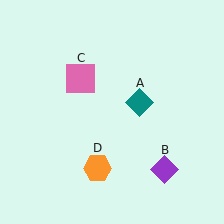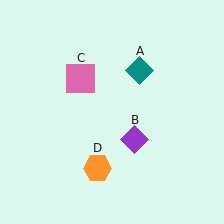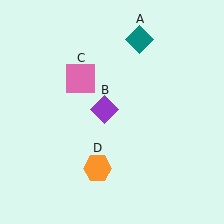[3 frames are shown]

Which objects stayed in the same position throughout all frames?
Pink square (object C) and orange hexagon (object D) remained stationary.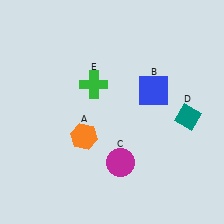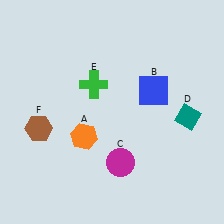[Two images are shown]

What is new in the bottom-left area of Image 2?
A brown hexagon (F) was added in the bottom-left area of Image 2.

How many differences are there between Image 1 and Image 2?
There is 1 difference between the two images.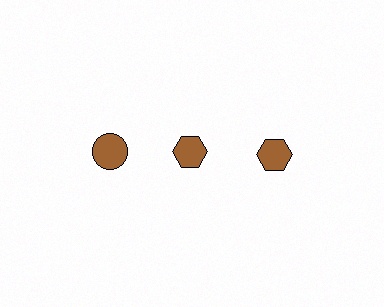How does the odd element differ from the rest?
It has a different shape: circle instead of hexagon.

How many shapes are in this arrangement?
There are 3 shapes arranged in a grid pattern.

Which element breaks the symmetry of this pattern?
The brown circle in the top row, leftmost column breaks the symmetry. All other shapes are brown hexagons.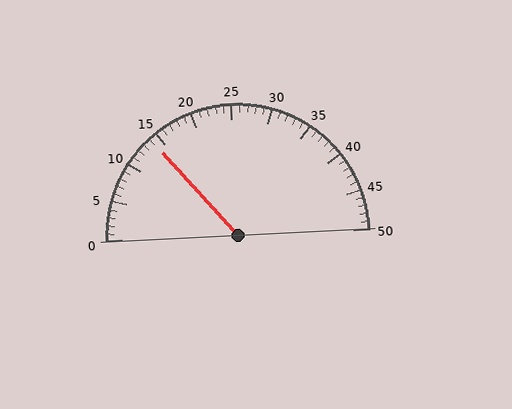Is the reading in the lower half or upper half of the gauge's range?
The reading is in the lower half of the range (0 to 50).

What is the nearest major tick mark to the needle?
The nearest major tick mark is 15.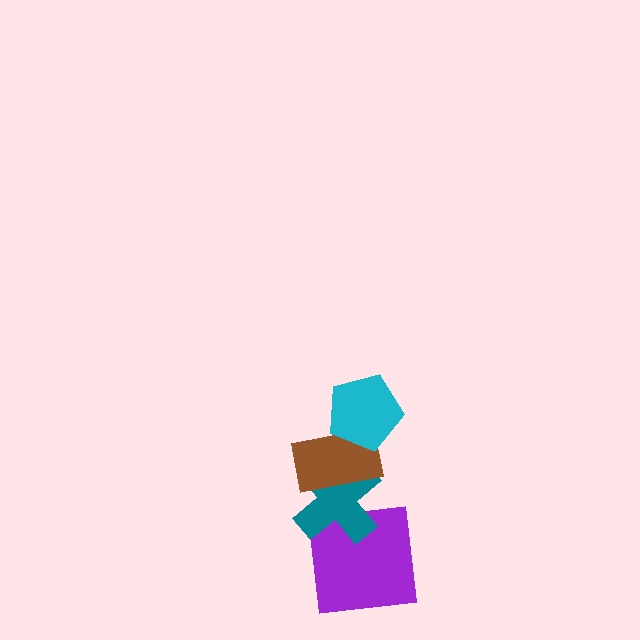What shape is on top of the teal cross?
The brown rectangle is on top of the teal cross.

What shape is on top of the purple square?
The teal cross is on top of the purple square.